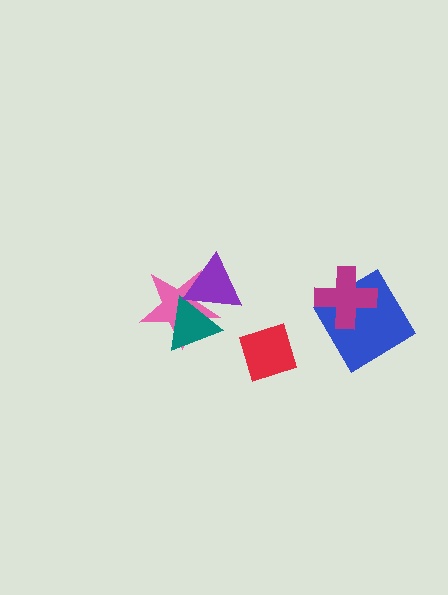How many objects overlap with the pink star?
2 objects overlap with the pink star.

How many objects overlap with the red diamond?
0 objects overlap with the red diamond.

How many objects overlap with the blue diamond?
1 object overlaps with the blue diamond.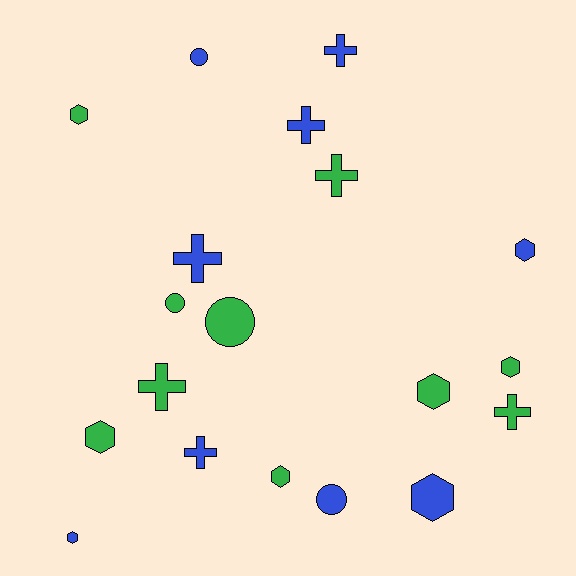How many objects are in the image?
There are 19 objects.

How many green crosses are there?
There are 3 green crosses.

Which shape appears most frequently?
Hexagon, with 8 objects.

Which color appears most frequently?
Green, with 10 objects.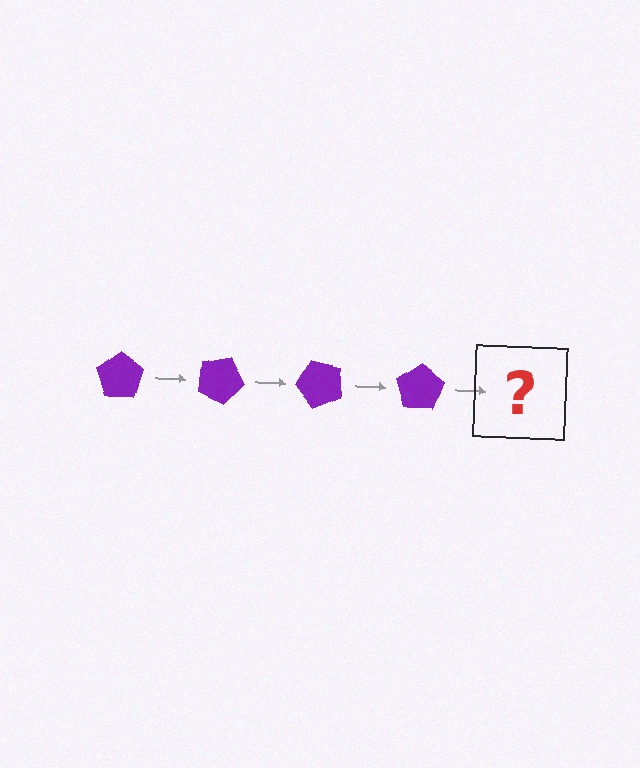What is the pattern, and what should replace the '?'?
The pattern is that the pentagon rotates 25 degrees each step. The '?' should be a purple pentagon rotated 100 degrees.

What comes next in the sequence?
The next element should be a purple pentagon rotated 100 degrees.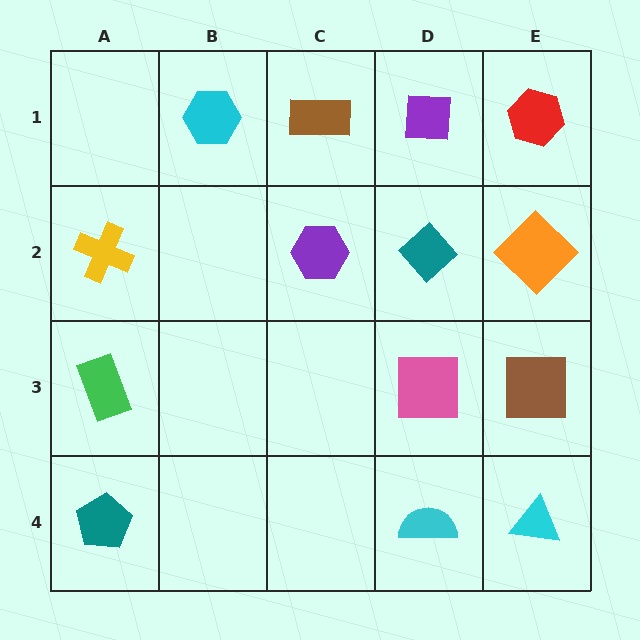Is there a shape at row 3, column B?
No, that cell is empty.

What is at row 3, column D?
A pink square.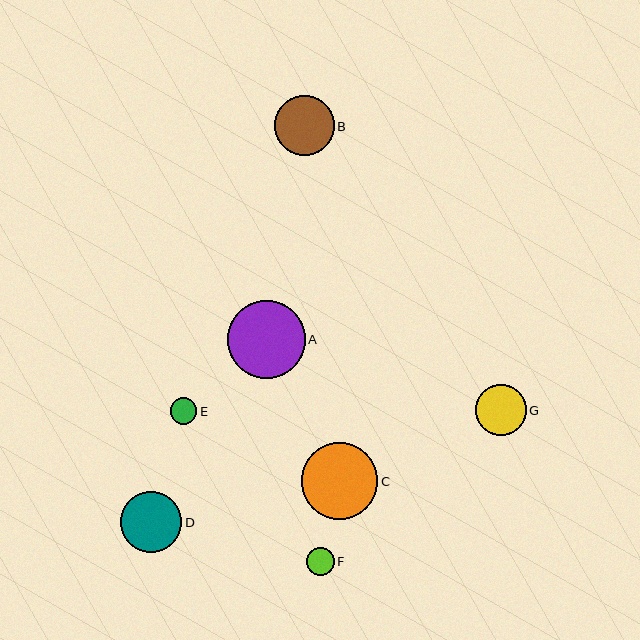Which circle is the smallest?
Circle E is the smallest with a size of approximately 27 pixels.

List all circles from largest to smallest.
From largest to smallest: A, C, D, B, G, F, E.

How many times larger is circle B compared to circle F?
Circle B is approximately 2.1 times the size of circle F.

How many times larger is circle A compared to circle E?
Circle A is approximately 2.9 times the size of circle E.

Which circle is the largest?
Circle A is the largest with a size of approximately 78 pixels.